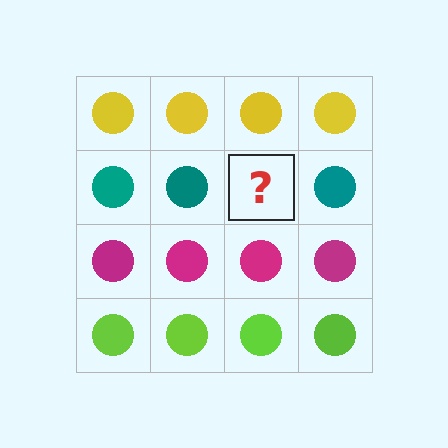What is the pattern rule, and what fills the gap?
The rule is that each row has a consistent color. The gap should be filled with a teal circle.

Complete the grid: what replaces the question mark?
The question mark should be replaced with a teal circle.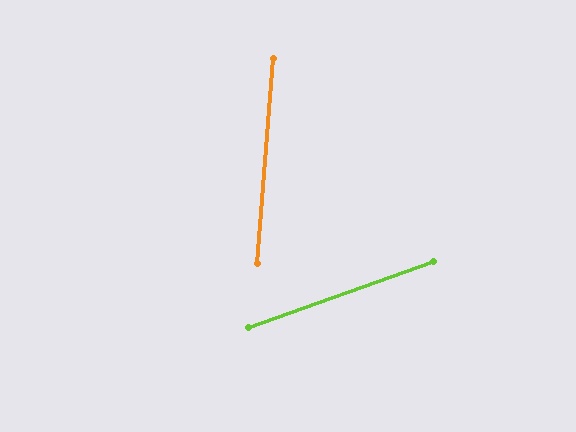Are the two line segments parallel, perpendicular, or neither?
Neither parallel nor perpendicular — they differ by about 66°.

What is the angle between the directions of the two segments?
Approximately 66 degrees.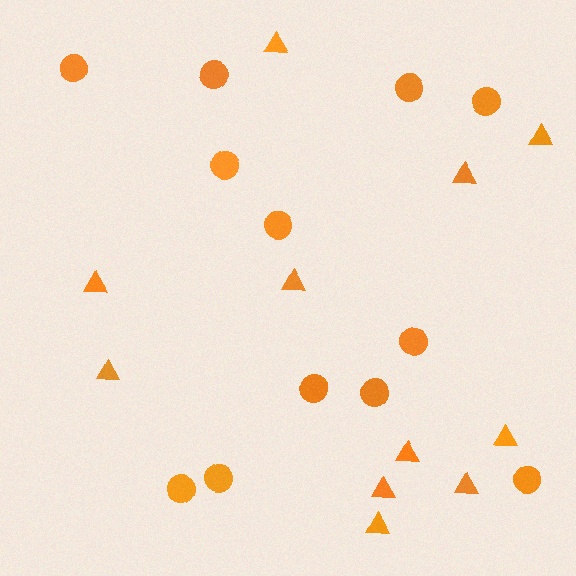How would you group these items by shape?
There are 2 groups: one group of triangles (11) and one group of circles (12).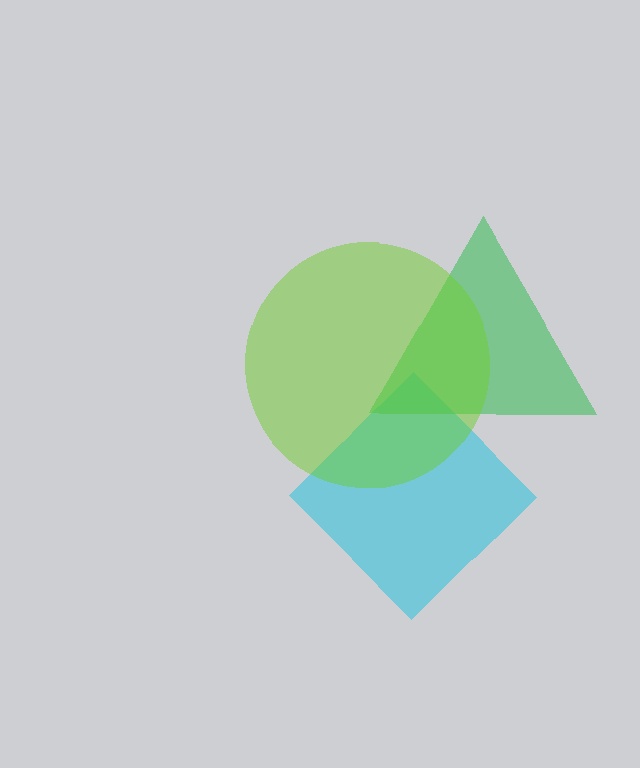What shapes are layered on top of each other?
The layered shapes are: a cyan diamond, a green triangle, a lime circle.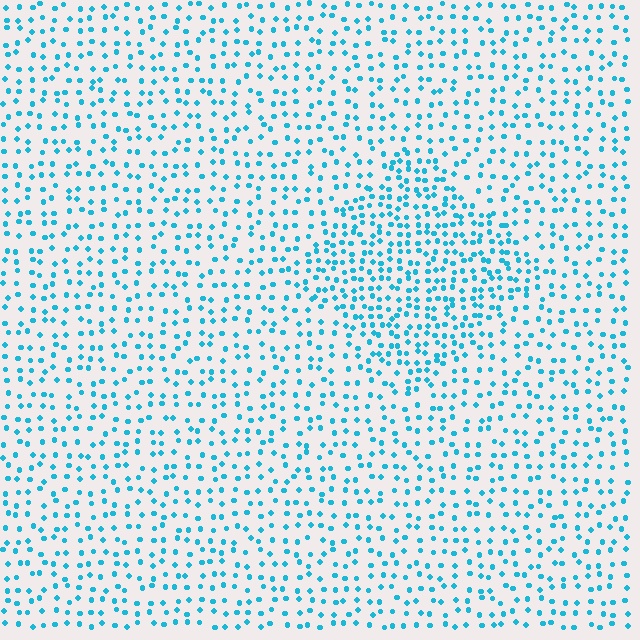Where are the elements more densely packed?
The elements are more densely packed inside the diamond boundary.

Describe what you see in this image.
The image contains small cyan elements arranged at two different densities. A diamond-shaped region is visible where the elements are more densely packed than the surrounding area.